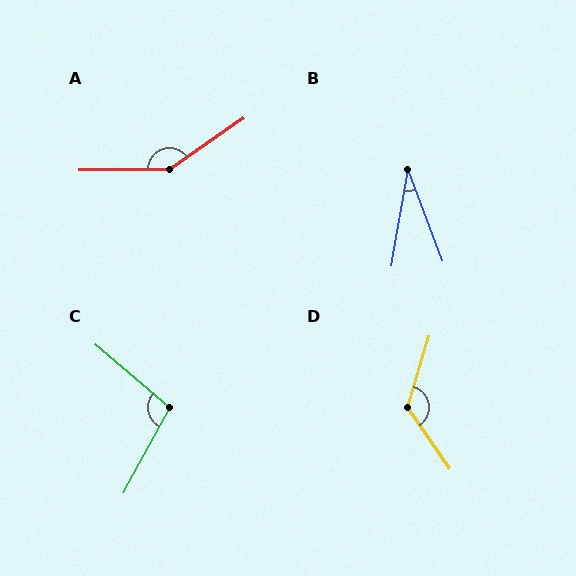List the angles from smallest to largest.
B (30°), C (102°), D (129°), A (146°).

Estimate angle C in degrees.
Approximately 102 degrees.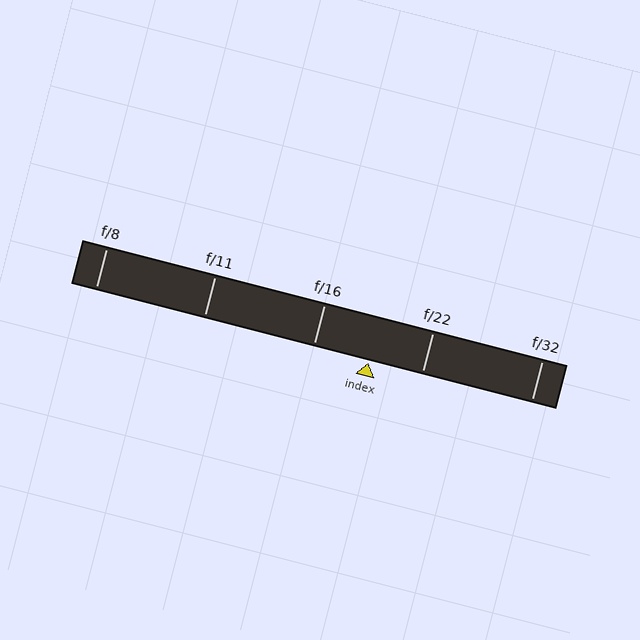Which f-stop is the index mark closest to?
The index mark is closest to f/22.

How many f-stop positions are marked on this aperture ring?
There are 5 f-stop positions marked.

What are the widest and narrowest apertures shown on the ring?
The widest aperture shown is f/8 and the narrowest is f/32.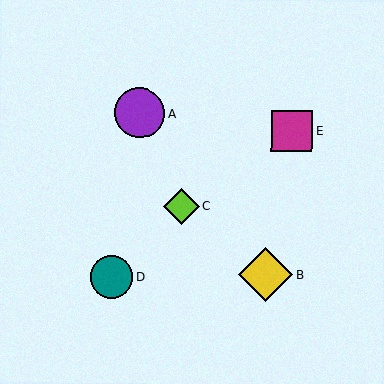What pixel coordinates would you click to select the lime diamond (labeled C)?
Click at (181, 206) to select the lime diamond C.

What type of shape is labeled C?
Shape C is a lime diamond.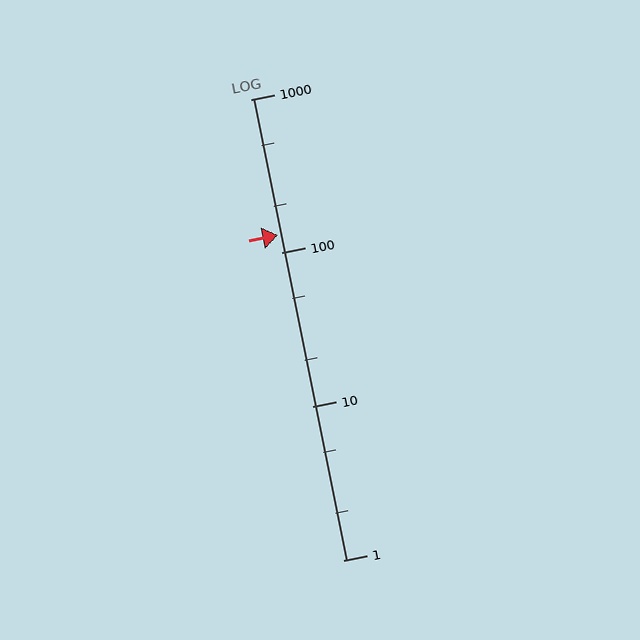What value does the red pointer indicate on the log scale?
The pointer indicates approximately 130.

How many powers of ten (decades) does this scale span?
The scale spans 3 decades, from 1 to 1000.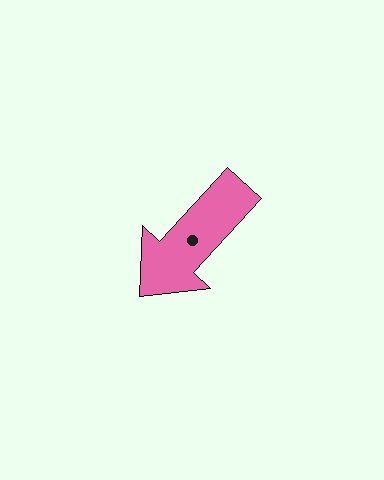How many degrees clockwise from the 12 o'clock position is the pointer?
Approximately 223 degrees.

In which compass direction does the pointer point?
Southwest.